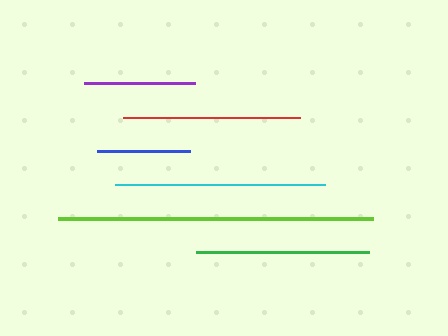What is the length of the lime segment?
The lime segment is approximately 315 pixels long.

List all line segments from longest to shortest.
From longest to shortest: lime, cyan, red, green, purple, blue.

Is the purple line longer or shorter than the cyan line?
The cyan line is longer than the purple line.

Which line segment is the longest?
The lime line is the longest at approximately 315 pixels.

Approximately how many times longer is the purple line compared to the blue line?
The purple line is approximately 1.2 times the length of the blue line.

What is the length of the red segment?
The red segment is approximately 177 pixels long.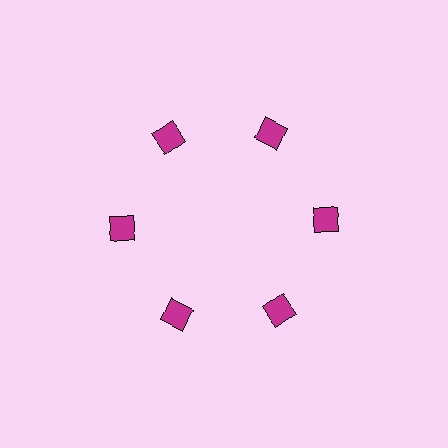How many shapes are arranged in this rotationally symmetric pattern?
There are 6 shapes, arranged in 6 groups of 1.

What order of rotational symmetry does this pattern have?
This pattern has 6-fold rotational symmetry.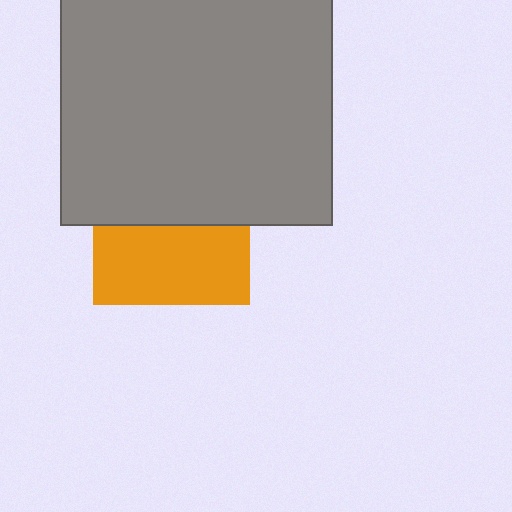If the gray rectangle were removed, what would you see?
You would see the complete orange square.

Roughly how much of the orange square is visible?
About half of it is visible (roughly 51%).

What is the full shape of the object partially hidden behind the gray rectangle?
The partially hidden object is an orange square.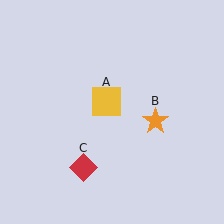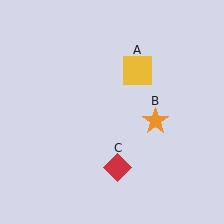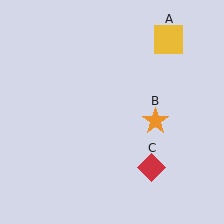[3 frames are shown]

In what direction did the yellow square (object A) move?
The yellow square (object A) moved up and to the right.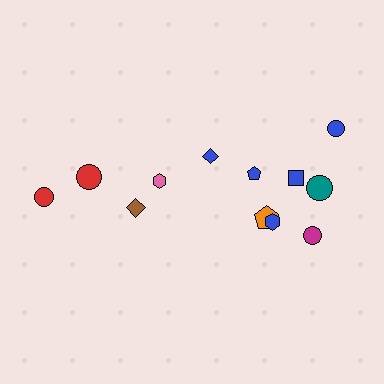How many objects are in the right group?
There are 8 objects.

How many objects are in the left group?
There are 4 objects.